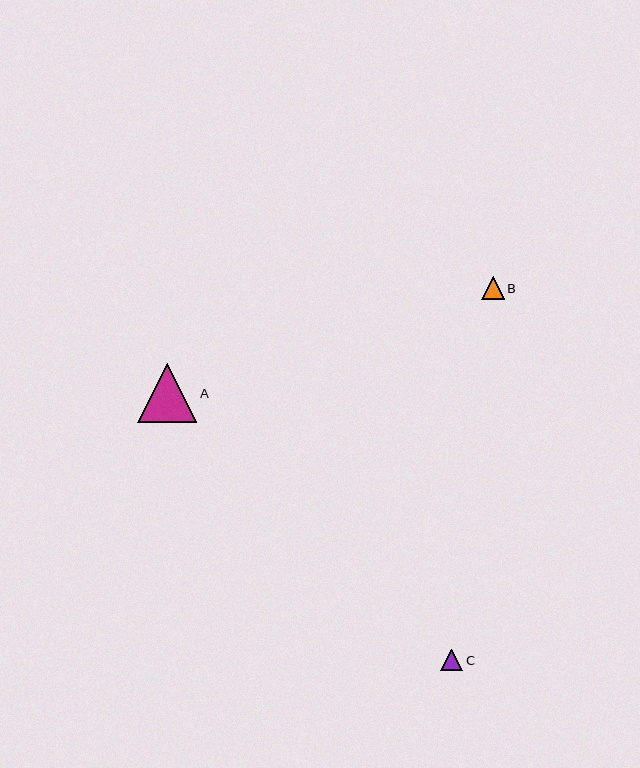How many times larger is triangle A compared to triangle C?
Triangle A is approximately 2.7 times the size of triangle C.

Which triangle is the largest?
Triangle A is the largest with a size of approximately 59 pixels.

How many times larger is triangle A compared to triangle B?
Triangle A is approximately 2.6 times the size of triangle B.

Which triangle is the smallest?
Triangle C is the smallest with a size of approximately 22 pixels.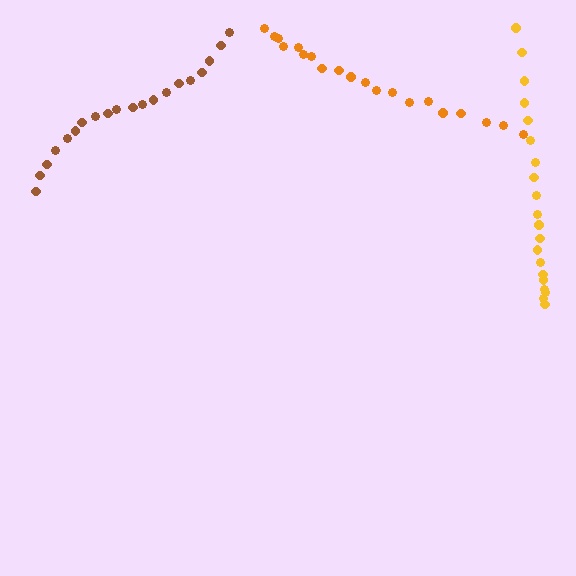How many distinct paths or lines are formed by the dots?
There are 3 distinct paths.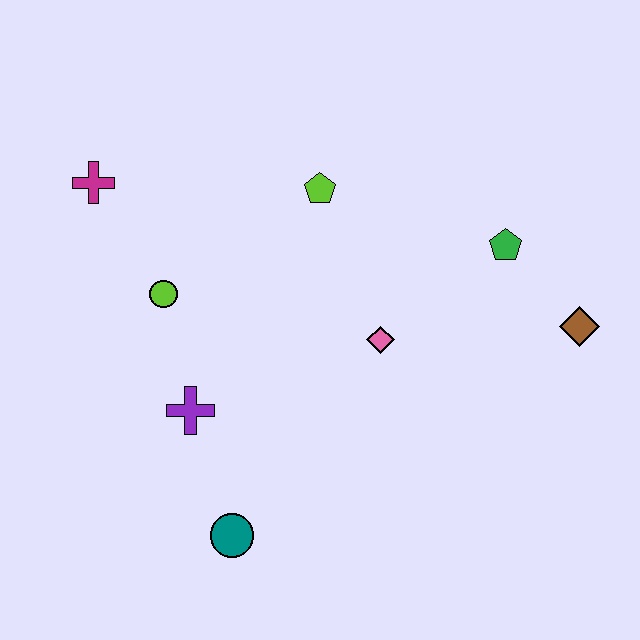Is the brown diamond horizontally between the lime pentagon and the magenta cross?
No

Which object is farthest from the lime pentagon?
The teal circle is farthest from the lime pentagon.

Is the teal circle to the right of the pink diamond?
No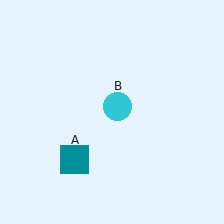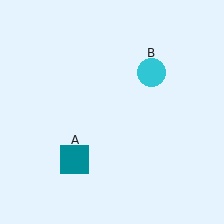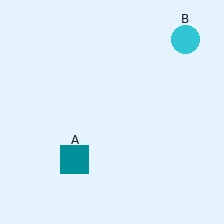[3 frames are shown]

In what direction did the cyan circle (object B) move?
The cyan circle (object B) moved up and to the right.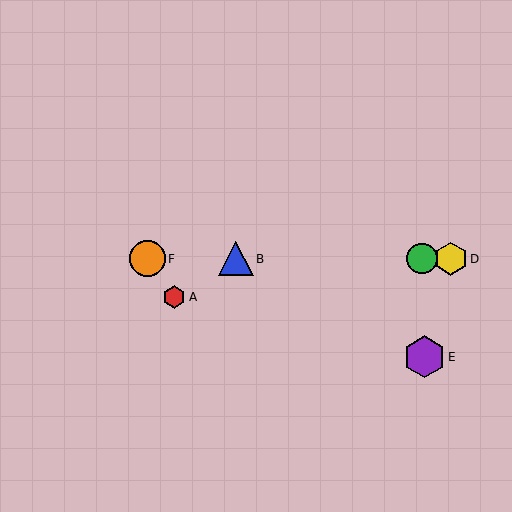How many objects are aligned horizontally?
4 objects (B, C, D, F) are aligned horizontally.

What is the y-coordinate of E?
Object E is at y≈357.